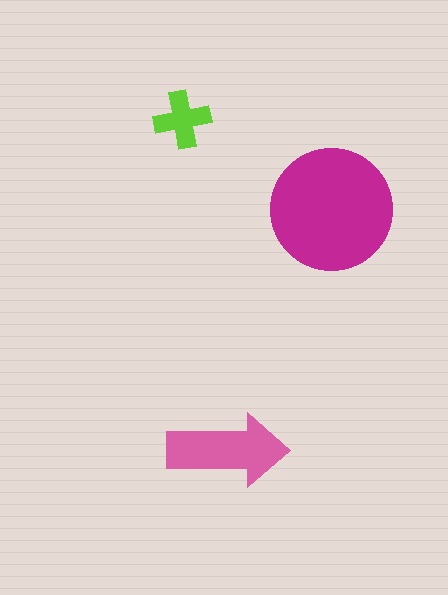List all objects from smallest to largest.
The lime cross, the pink arrow, the magenta circle.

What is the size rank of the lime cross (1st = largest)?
3rd.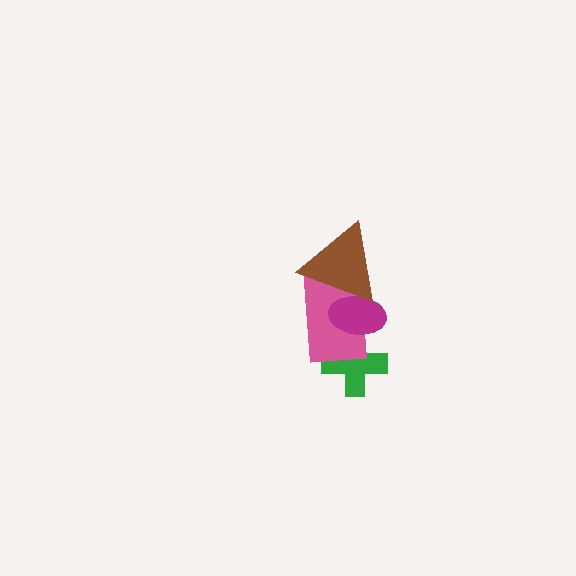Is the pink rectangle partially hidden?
Yes, it is partially covered by another shape.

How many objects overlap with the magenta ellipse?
3 objects overlap with the magenta ellipse.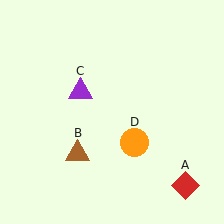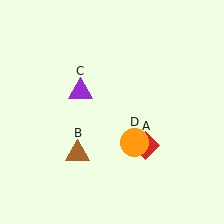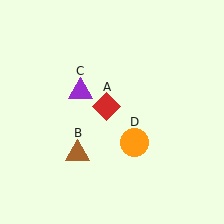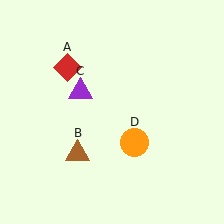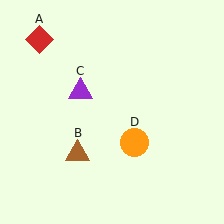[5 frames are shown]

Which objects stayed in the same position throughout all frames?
Brown triangle (object B) and purple triangle (object C) and orange circle (object D) remained stationary.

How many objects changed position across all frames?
1 object changed position: red diamond (object A).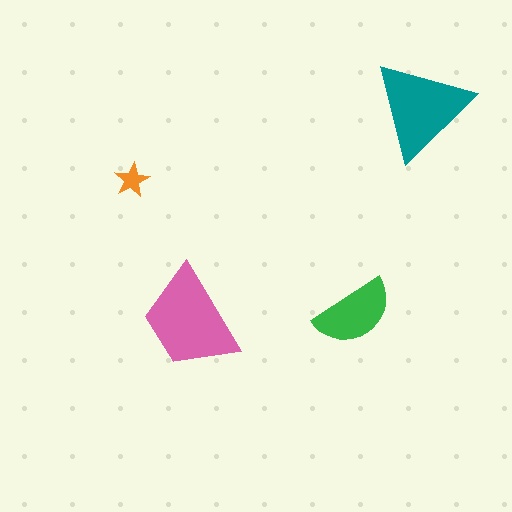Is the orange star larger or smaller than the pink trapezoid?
Smaller.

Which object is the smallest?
The orange star.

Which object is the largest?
The pink trapezoid.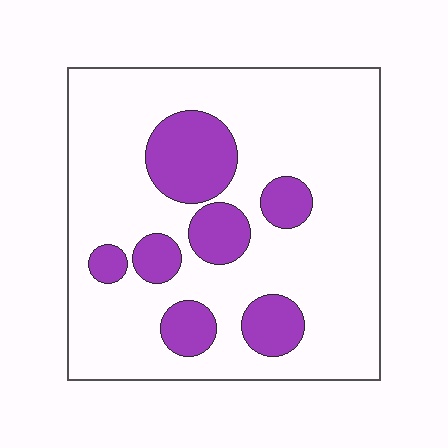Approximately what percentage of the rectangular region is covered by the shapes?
Approximately 20%.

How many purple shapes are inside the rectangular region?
7.